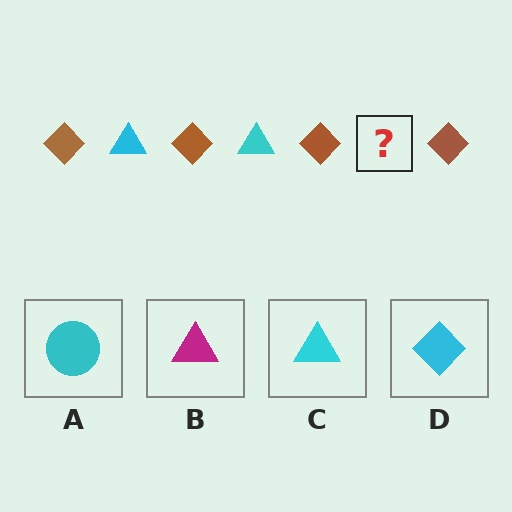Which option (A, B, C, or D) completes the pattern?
C.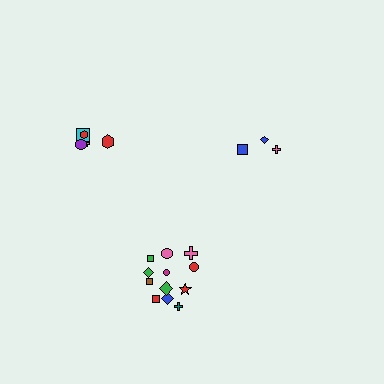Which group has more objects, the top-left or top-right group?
The top-left group.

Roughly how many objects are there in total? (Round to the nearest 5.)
Roughly 20 objects in total.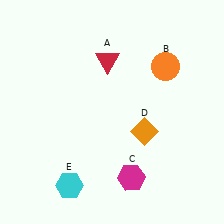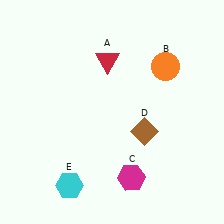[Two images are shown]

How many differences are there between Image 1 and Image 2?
There is 1 difference between the two images.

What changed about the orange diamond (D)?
In Image 1, D is orange. In Image 2, it changed to brown.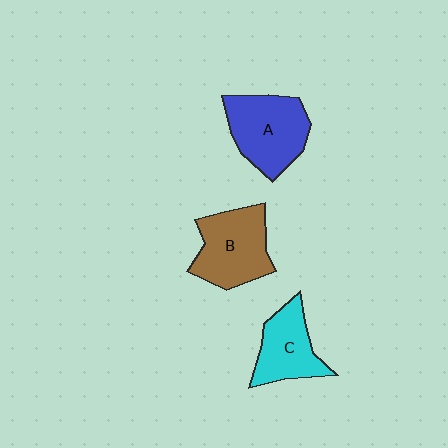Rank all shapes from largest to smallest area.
From largest to smallest: A (blue), B (brown), C (cyan).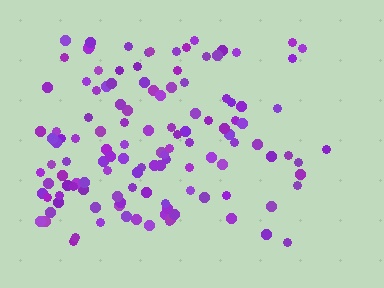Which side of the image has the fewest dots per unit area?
The right.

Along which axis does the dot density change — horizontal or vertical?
Horizontal.